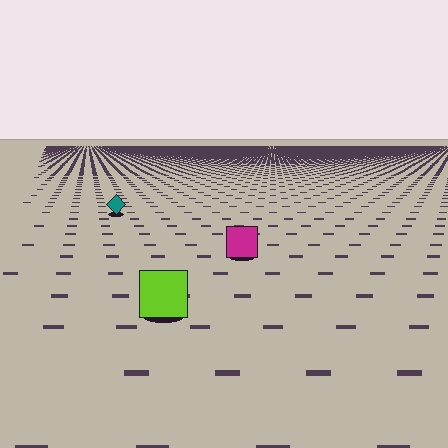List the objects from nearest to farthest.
From nearest to farthest: the lime square, the magenta square, the teal diamond.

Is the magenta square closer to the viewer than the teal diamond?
Yes. The magenta square is closer — you can tell from the texture gradient: the ground texture is coarser near it.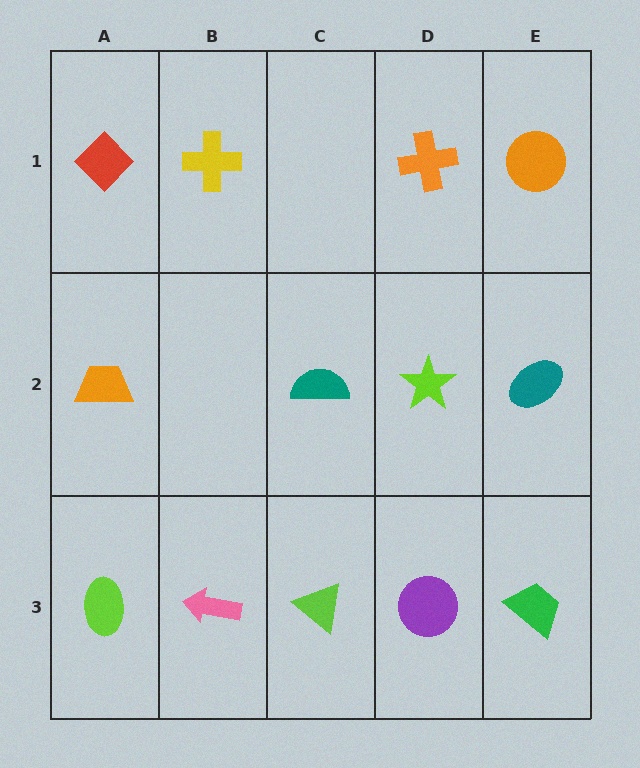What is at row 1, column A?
A red diamond.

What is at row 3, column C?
A lime triangle.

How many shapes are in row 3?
5 shapes.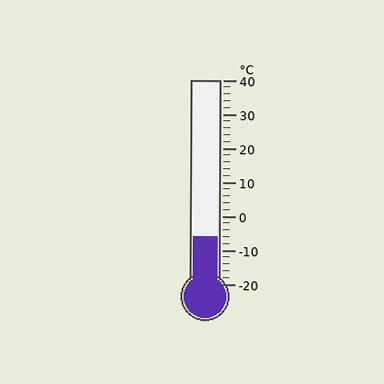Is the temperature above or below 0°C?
The temperature is below 0°C.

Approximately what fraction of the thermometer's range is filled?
The thermometer is filled to approximately 25% of its range.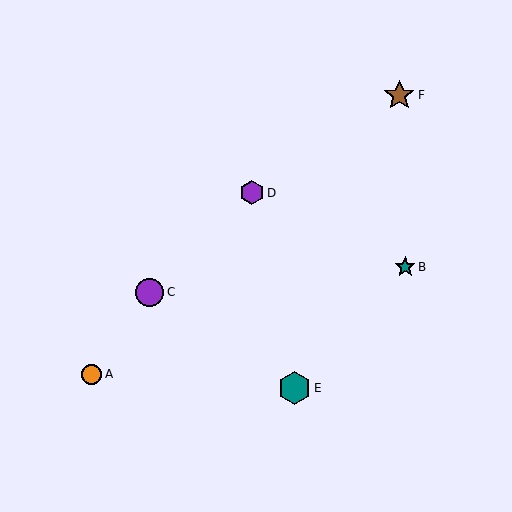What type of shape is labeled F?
Shape F is a brown star.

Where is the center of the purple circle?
The center of the purple circle is at (150, 292).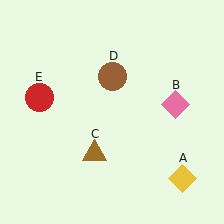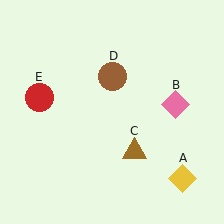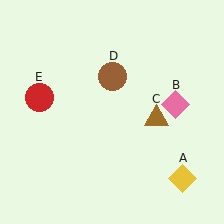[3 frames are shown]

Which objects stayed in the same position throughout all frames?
Yellow diamond (object A) and pink diamond (object B) and brown circle (object D) and red circle (object E) remained stationary.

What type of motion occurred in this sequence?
The brown triangle (object C) rotated counterclockwise around the center of the scene.